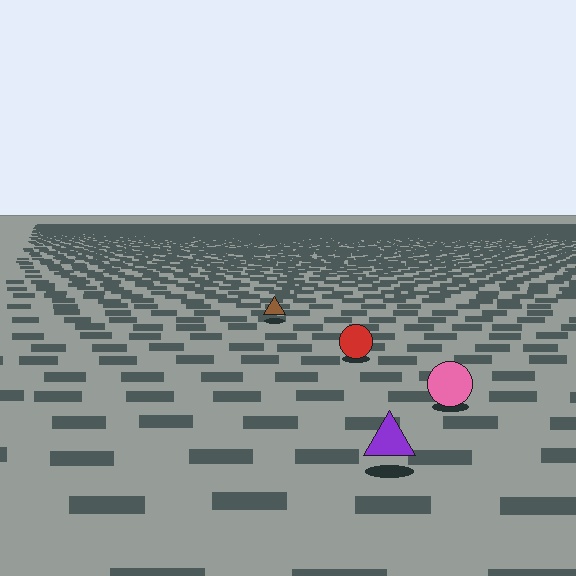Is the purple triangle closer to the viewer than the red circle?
Yes. The purple triangle is closer — you can tell from the texture gradient: the ground texture is coarser near it.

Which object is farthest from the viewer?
The brown triangle is farthest from the viewer. It appears smaller and the ground texture around it is denser.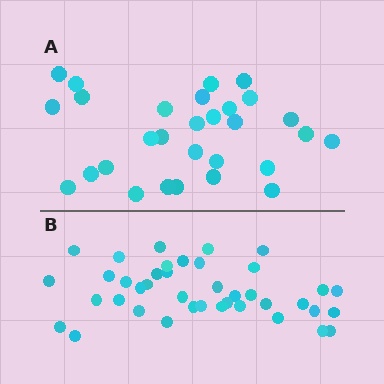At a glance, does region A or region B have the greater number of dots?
Region B (the bottom region) has more dots.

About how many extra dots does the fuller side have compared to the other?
Region B has roughly 12 or so more dots than region A.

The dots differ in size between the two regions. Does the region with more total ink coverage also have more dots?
No. Region A has more total ink coverage because its dots are larger, but region B actually contains more individual dots. Total area can be misleading — the number of items is what matters here.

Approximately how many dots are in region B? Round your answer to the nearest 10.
About 40 dots.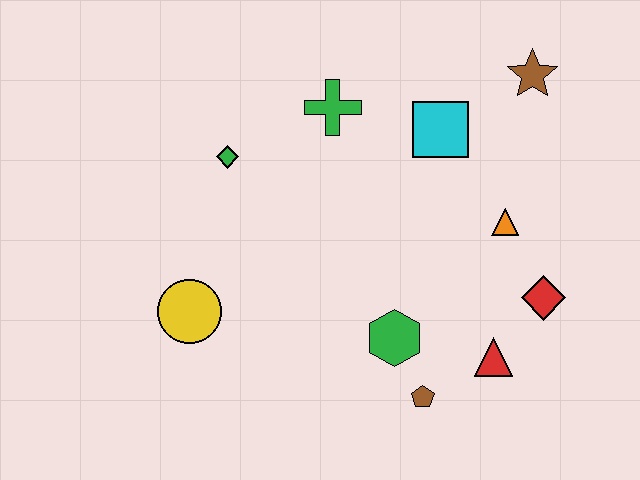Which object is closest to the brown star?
The cyan square is closest to the brown star.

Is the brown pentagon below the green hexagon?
Yes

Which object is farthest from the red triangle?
The green diamond is farthest from the red triangle.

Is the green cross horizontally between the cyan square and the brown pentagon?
No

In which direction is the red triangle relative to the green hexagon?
The red triangle is to the right of the green hexagon.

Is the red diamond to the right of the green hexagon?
Yes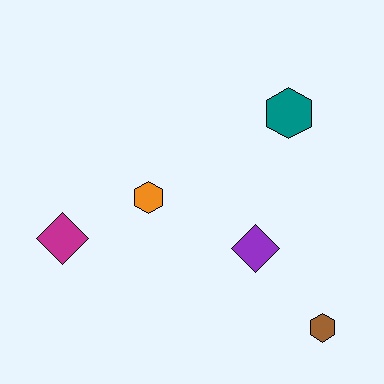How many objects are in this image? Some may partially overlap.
There are 5 objects.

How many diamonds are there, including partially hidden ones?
There are 2 diamonds.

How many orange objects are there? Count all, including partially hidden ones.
There is 1 orange object.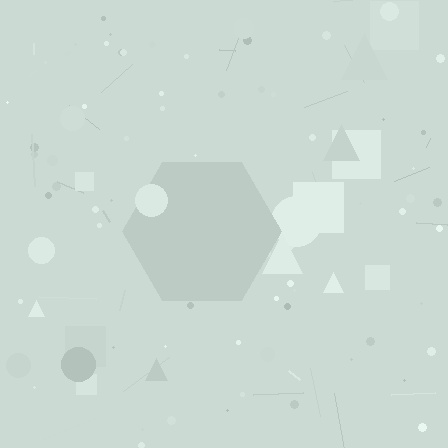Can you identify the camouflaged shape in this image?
The camouflaged shape is a hexagon.